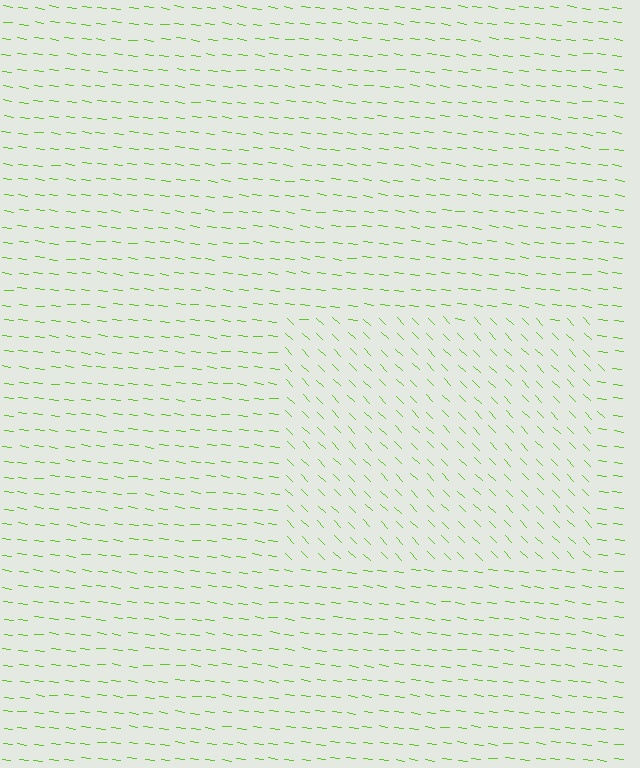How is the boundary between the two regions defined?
The boundary is defined purely by a change in line orientation (approximately 37 degrees difference). All lines are the same color and thickness.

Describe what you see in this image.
The image is filled with small lime line segments. A rectangle region in the image has lines oriented differently from the surrounding lines, creating a visible texture boundary.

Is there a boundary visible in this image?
Yes, there is a texture boundary formed by a change in line orientation.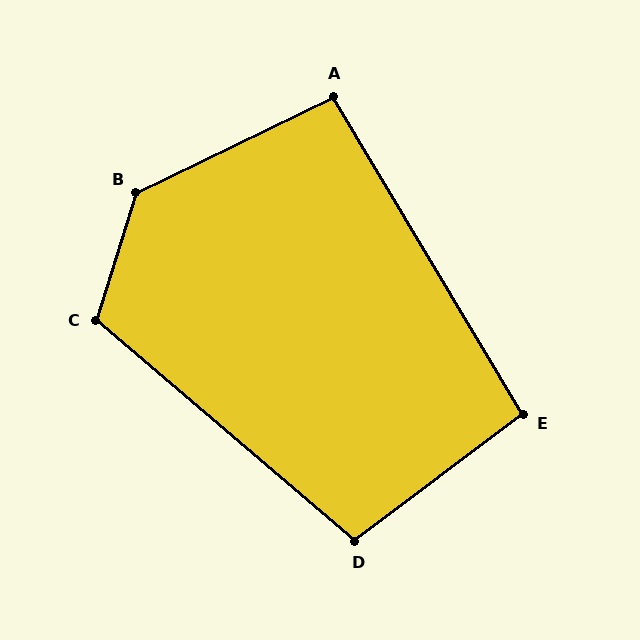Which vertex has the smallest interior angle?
A, at approximately 95 degrees.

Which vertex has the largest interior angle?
B, at approximately 133 degrees.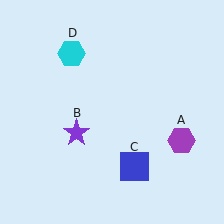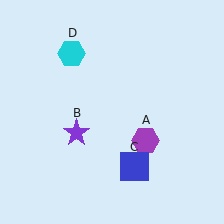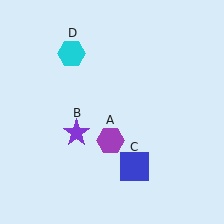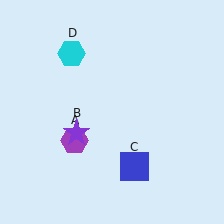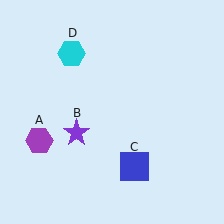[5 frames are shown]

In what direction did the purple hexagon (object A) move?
The purple hexagon (object A) moved left.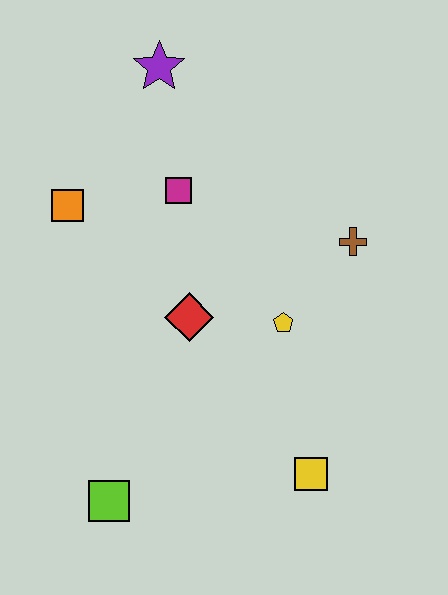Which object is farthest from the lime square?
The purple star is farthest from the lime square.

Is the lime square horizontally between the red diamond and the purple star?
No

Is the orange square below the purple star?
Yes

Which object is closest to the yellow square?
The yellow pentagon is closest to the yellow square.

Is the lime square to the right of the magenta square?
No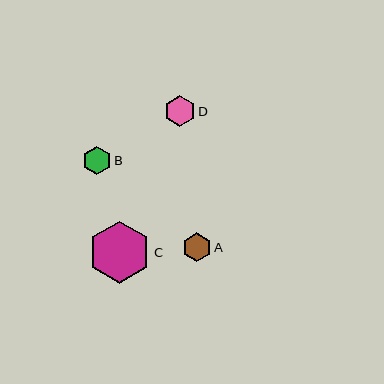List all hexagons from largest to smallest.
From largest to smallest: C, D, A, B.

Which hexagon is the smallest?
Hexagon B is the smallest with a size of approximately 29 pixels.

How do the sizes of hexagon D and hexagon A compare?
Hexagon D and hexagon A are approximately the same size.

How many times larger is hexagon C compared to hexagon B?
Hexagon C is approximately 2.2 times the size of hexagon B.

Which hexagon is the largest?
Hexagon C is the largest with a size of approximately 62 pixels.